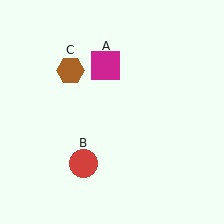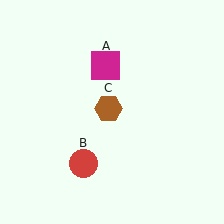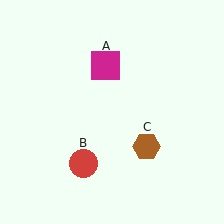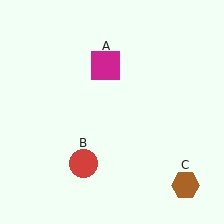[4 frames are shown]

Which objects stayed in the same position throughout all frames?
Magenta square (object A) and red circle (object B) remained stationary.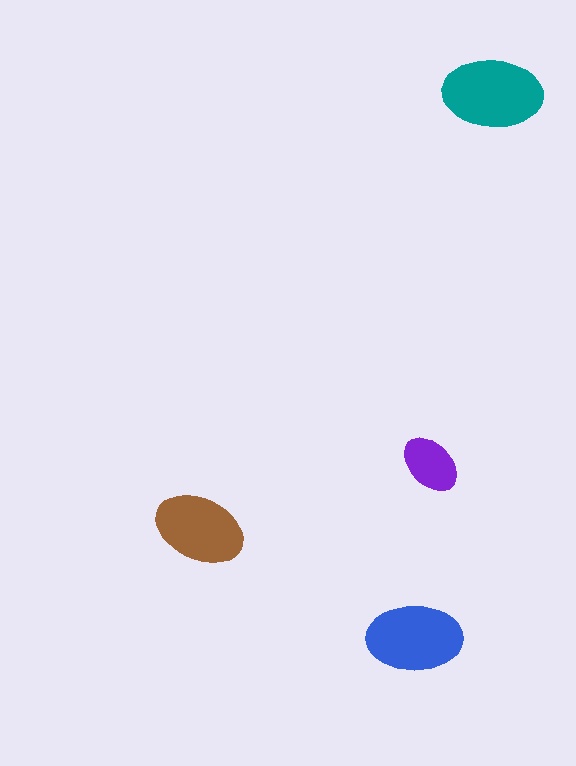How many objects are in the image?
There are 4 objects in the image.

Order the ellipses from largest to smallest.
the teal one, the blue one, the brown one, the purple one.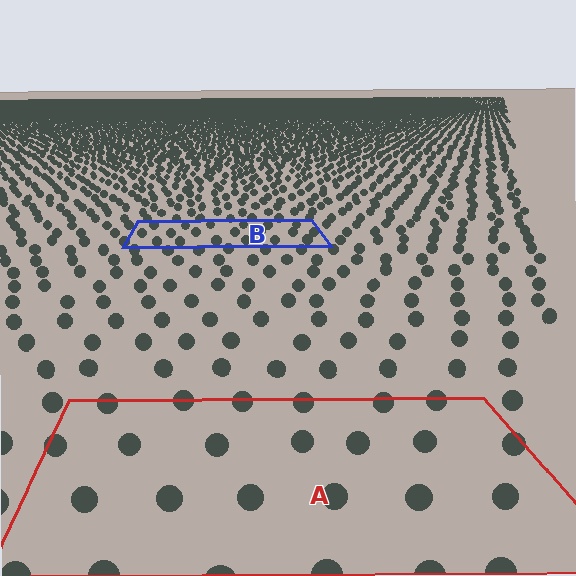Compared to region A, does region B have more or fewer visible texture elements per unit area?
Region B has more texture elements per unit area — they are packed more densely because it is farther away.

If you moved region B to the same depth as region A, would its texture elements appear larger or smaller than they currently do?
They would appear larger. At a closer depth, the same texture elements are projected at a bigger on-screen size.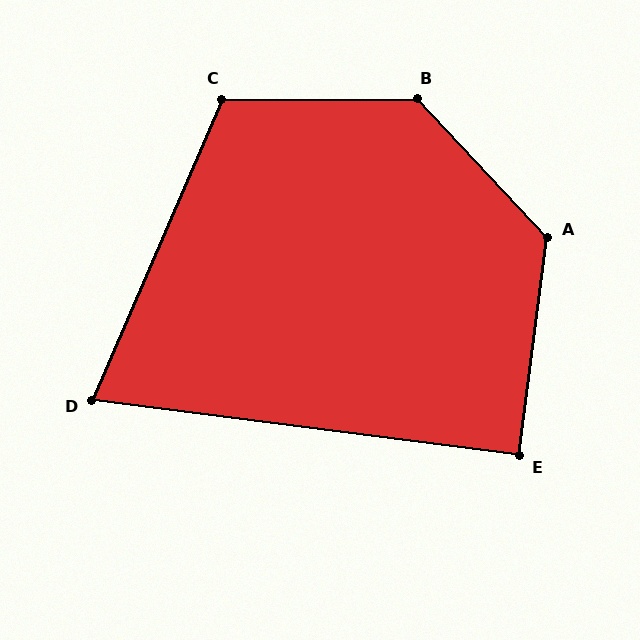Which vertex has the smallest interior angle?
D, at approximately 74 degrees.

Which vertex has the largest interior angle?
B, at approximately 133 degrees.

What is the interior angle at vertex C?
Approximately 113 degrees (obtuse).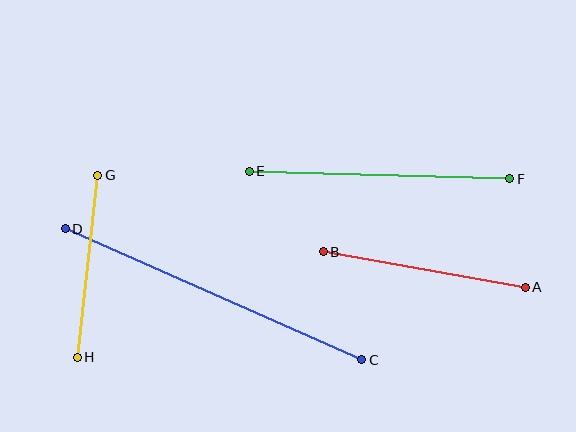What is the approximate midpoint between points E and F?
The midpoint is at approximately (380, 175) pixels.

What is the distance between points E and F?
The distance is approximately 261 pixels.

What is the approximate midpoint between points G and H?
The midpoint is at approximately (88, 266) pixels.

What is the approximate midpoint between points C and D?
The midpoint is at approximately (214, 294) pixels.